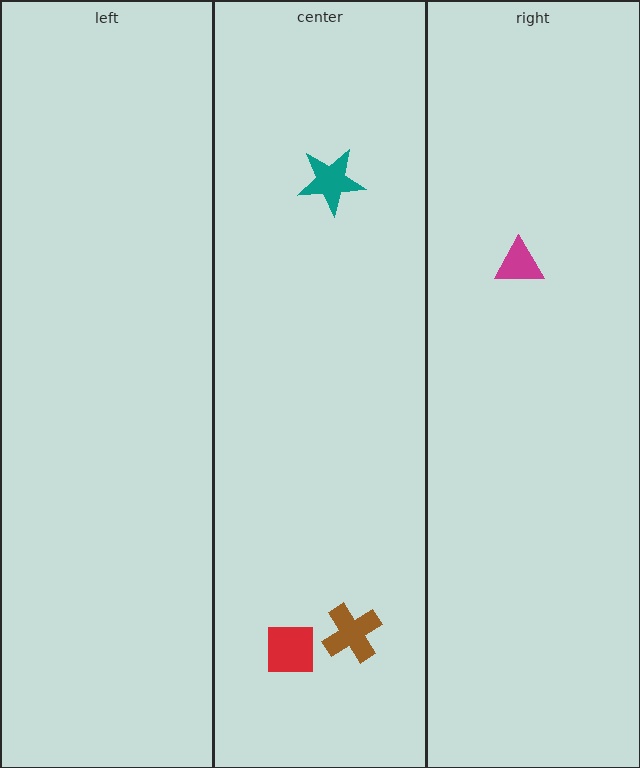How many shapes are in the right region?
1.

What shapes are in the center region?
The brown cross, the red square, the teal star.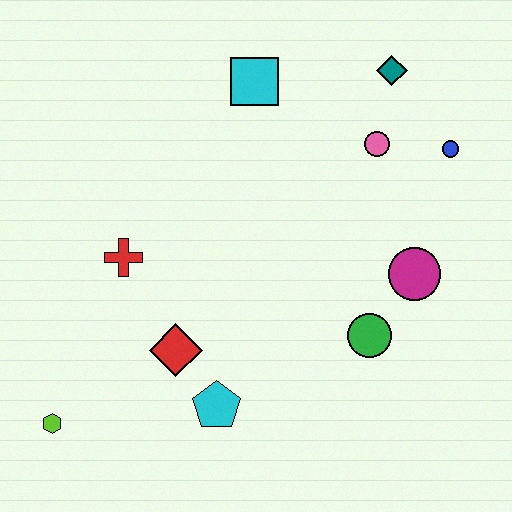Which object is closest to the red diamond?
The cyan pentagon is closest to the red diamond.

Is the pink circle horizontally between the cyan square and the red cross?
No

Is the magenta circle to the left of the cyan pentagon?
No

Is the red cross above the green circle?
Yes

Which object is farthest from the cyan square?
The lime hexagon is farthest from the cyan square.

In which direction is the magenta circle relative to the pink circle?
The magenta circle is below the pink circle.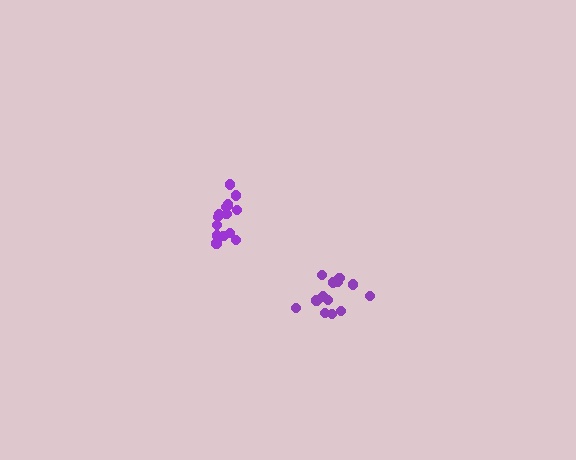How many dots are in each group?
Group 1: 15 dots, Group 2: 13 dots (28 total).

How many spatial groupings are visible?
There are 2 spatial groupings.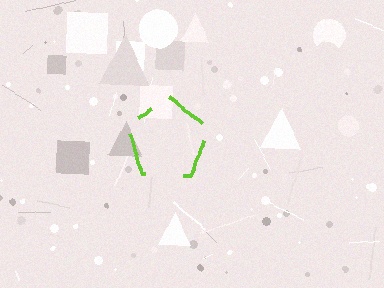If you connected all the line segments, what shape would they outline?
They would outline a pentagon.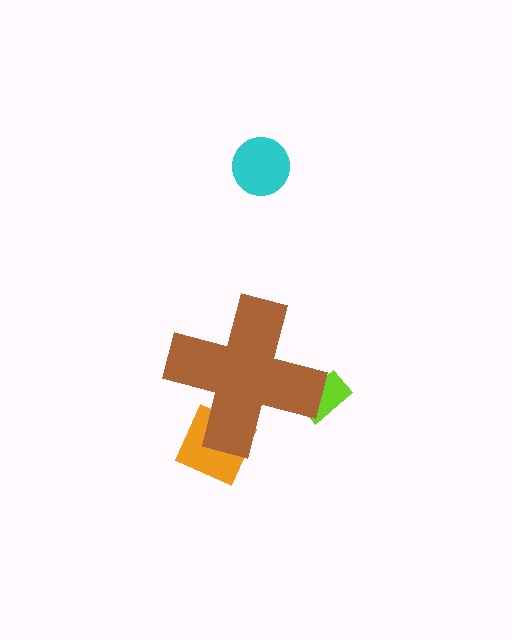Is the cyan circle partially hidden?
No, the cyan circle is fully visible.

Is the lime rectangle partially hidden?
Yes, the lime rectangle is partially hidden behind the brown cross.